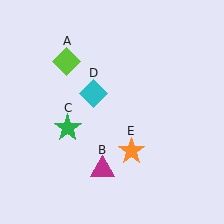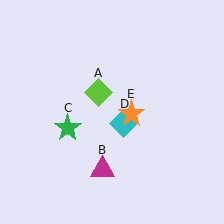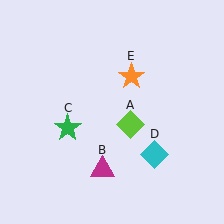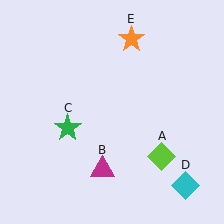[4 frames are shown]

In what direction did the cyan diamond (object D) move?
The cyan diamond (object D) moved down and to the right.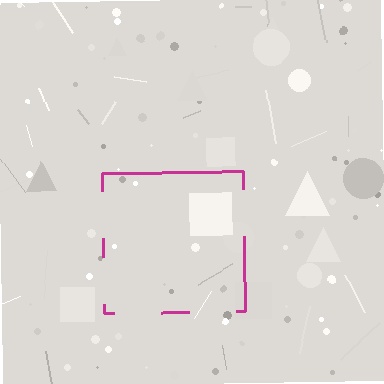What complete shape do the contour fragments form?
The contour fragments form a square.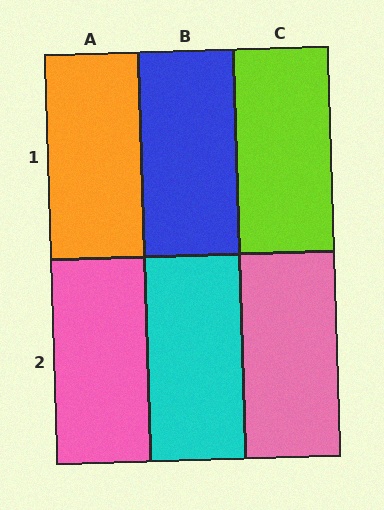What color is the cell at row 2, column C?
Pink.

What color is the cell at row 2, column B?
Cyan.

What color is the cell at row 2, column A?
Pink.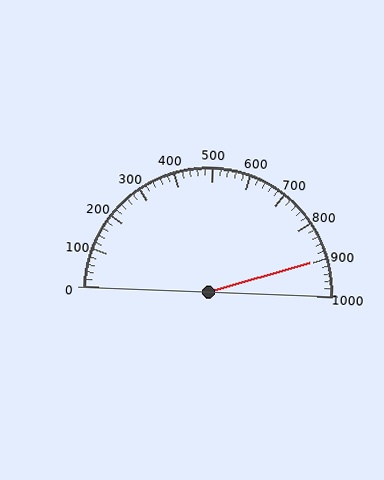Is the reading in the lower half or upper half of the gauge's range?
The reading is in the upper half of the range (0 to 1000).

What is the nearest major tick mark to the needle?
The nearest major tick mark is 900.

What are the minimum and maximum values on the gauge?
The gauge ranges from 0 to 1000.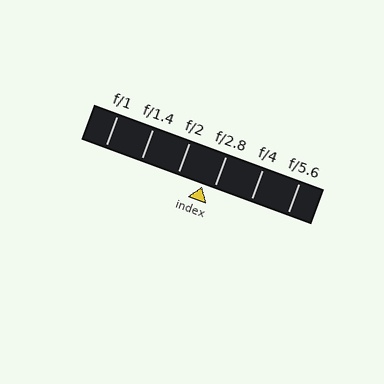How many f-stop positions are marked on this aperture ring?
There are 6 f-stop positions marked.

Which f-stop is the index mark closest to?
The index mark is closest to f/2.8.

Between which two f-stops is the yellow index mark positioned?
The index mark is between f/2 and f/2.8.